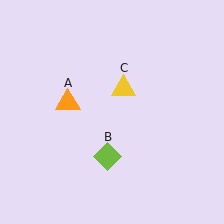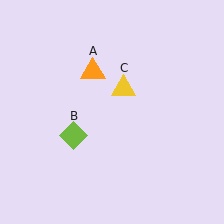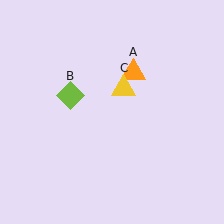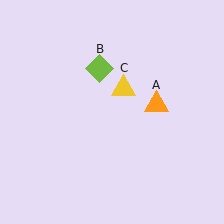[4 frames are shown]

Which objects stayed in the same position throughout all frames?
Yellow triangle (object C) remained stationary.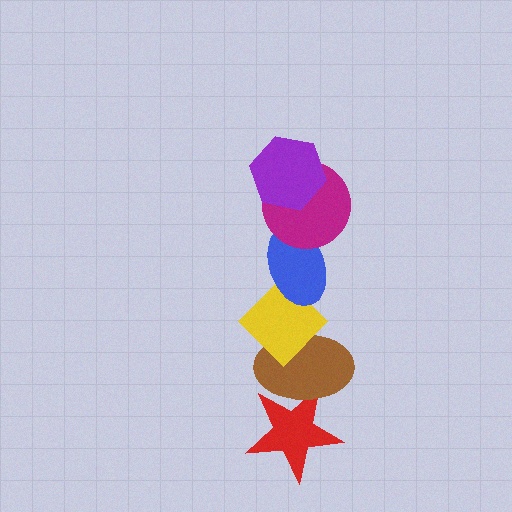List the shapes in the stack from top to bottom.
From top to bottom: the purple hexagon, the magenta circle, the blue ellipse, the yellow diamond, the brown ellipse, the red star.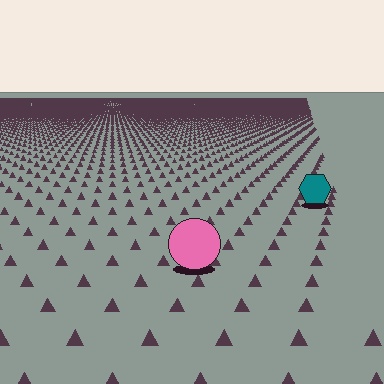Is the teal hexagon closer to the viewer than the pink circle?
No. The pink circle is closer — you can tell from the texture gradient: the ground texture is coarser near it.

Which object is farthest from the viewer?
The teal hexagon is farthest from the viewer. It appears smaller and the ground texture around it is denser.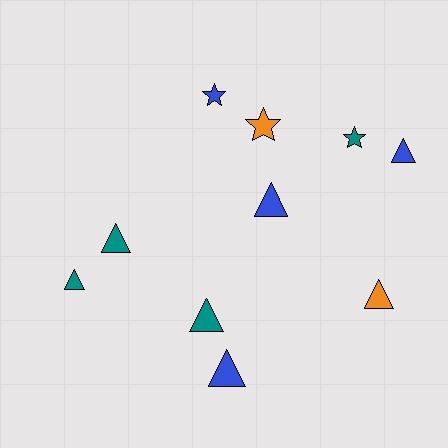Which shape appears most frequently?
Triangle, with 7 objects.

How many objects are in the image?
There are 10 objects.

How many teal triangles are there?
There are 3 teal triangles.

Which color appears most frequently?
Teal, with 4 objects.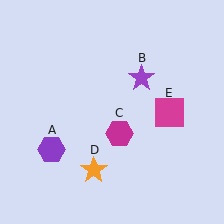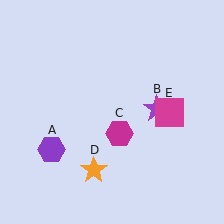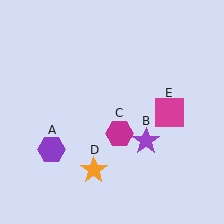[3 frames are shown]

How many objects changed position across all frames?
1 object changed position: purple star (object B).